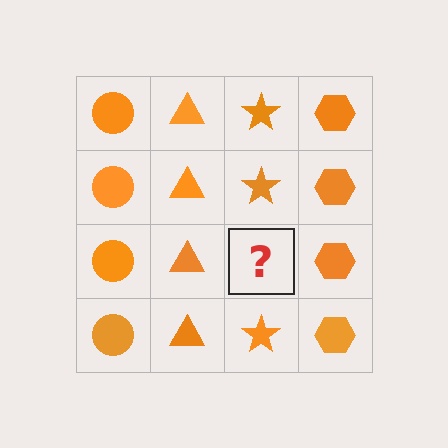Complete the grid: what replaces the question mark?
The question mark should be replaced with an orange star.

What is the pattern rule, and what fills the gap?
The rule is that each column has a consistent shape. The gap should be filled with an orange star.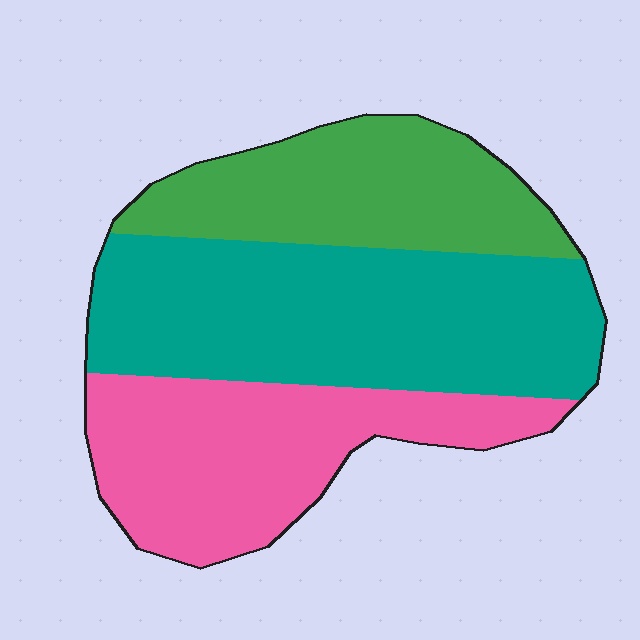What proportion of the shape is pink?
Pink covers 31% of the shape.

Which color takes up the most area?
Teal, at roughly 45%.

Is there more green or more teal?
Teal.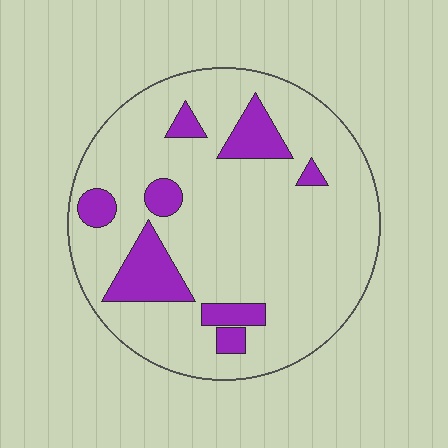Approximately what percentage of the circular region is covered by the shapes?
Approximately 15%.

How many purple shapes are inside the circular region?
8.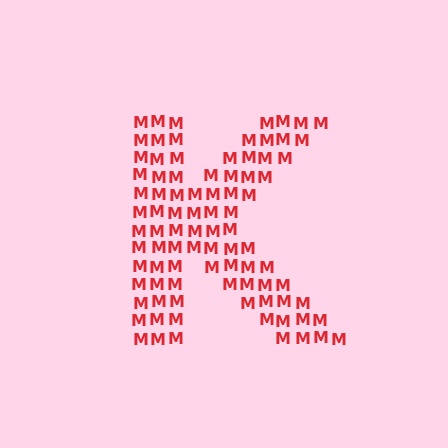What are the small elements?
The small elements are letter M's.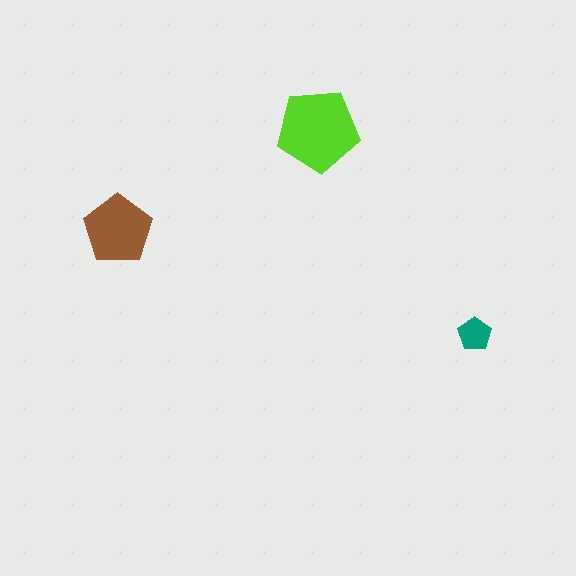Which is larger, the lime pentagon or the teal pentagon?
The lime one.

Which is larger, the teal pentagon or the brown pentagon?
The brown one.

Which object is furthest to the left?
The brown pentagon is leftmost.